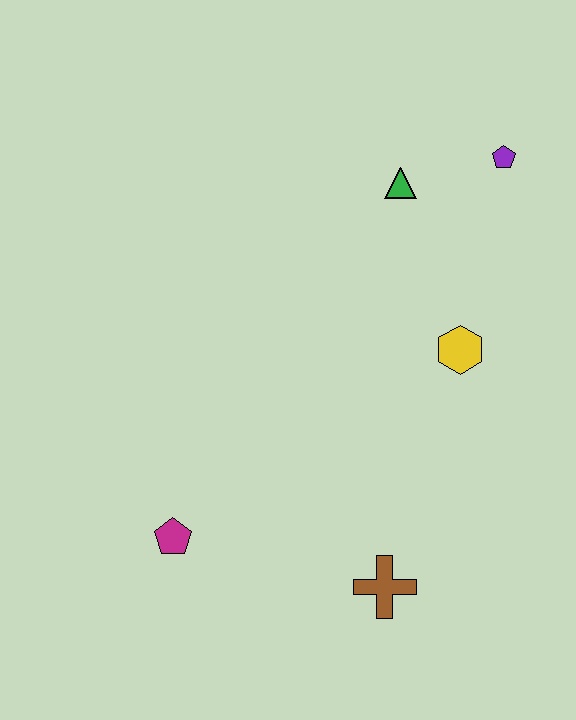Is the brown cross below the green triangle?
Yes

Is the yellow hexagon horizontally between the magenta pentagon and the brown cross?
No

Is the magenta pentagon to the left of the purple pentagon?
Yes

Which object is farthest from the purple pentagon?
The magenta pentagon is farthest from the purple pentagon.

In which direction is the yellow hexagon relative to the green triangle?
The yellow hexagon is below the green triangle.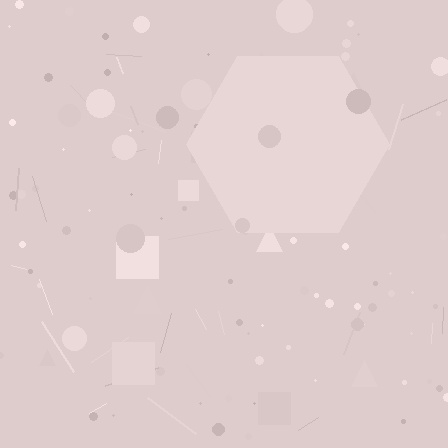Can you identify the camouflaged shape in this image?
The camouflaged shape is a hexagon.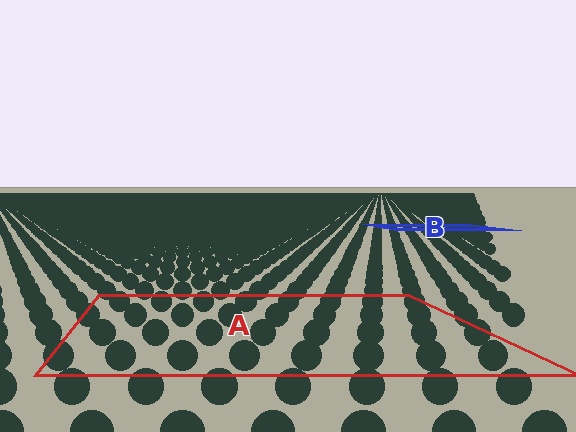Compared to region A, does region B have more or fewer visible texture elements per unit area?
Region B has more texture elements per unit area — they are packed more densely because it is farther away.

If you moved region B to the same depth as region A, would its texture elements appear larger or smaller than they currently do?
They would appear larger. At a closer depth, the same texture elements are projected at a bigger on-screen size.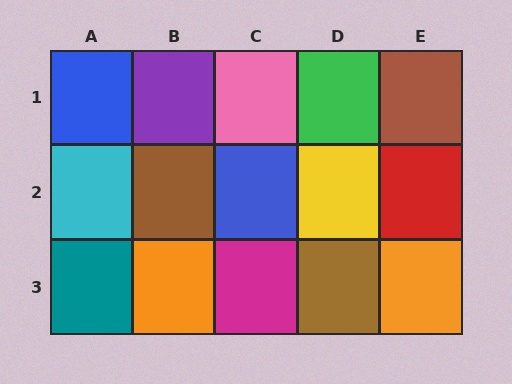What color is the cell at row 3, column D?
Brown.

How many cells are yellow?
1 cell is yellow.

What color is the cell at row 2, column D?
Yellow.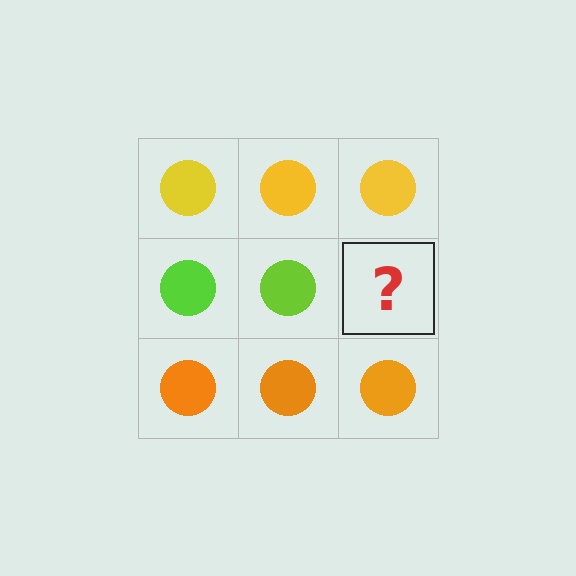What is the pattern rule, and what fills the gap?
The rule is that each row has a consistent color. The gap should be filled with a lime circle.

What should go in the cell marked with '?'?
The missing cell should contain a lime circle.